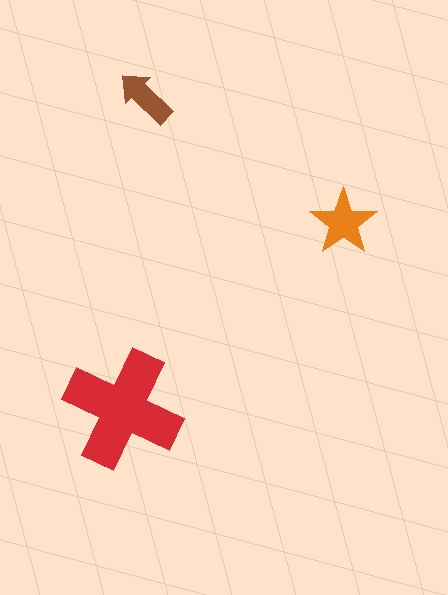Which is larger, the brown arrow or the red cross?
The red cross.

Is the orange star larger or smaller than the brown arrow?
Larger.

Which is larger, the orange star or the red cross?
The red cross.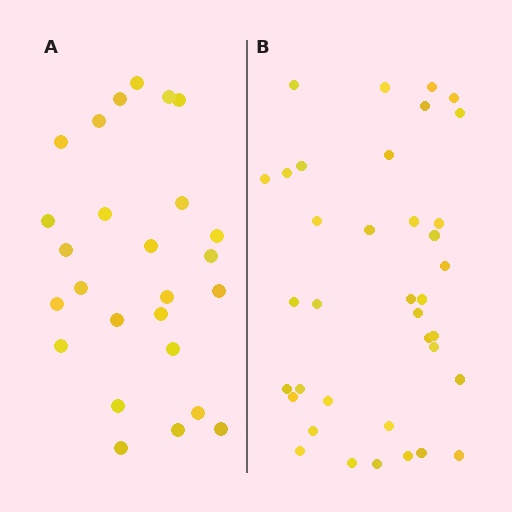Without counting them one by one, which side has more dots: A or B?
Region B (the right region) has more dots.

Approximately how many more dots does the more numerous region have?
Region B has roughly 12 or so more dots than region A.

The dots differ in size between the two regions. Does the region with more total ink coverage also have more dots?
No. Region A has more total ink coverage because its dots are larger, but region B actually contains more individual dots. Total area can be misleading — the number of items is what matters here.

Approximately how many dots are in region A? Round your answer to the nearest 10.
About 30 dots. (The exact count is 26, which rounds to 30.)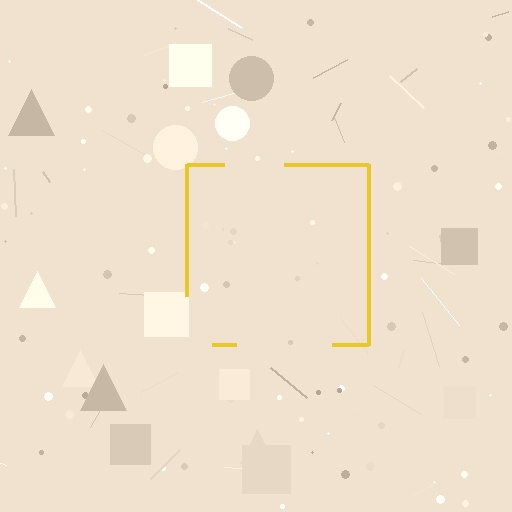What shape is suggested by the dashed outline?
The dashed outline suggests a square.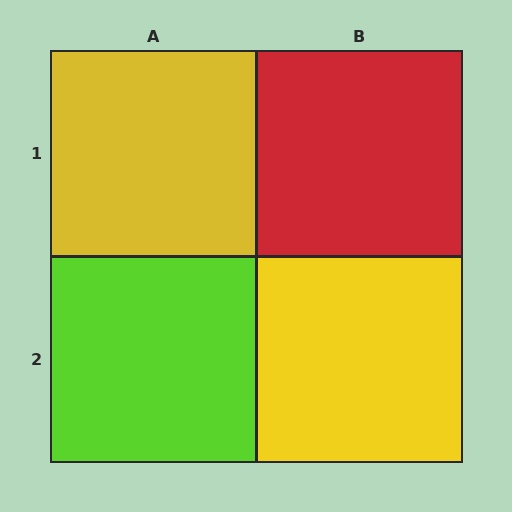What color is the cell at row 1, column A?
Yellow.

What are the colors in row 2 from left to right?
Lime, yellow.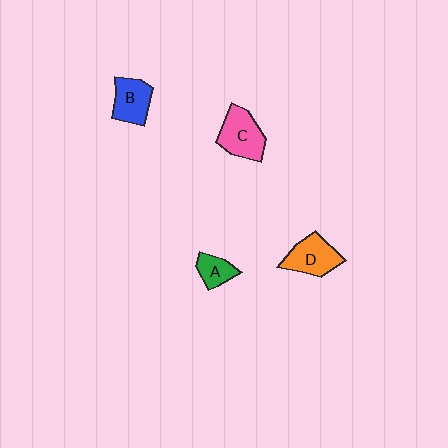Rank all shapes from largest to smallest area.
From largest to smallest: C (pink), D (orange), B (blue), A (green).